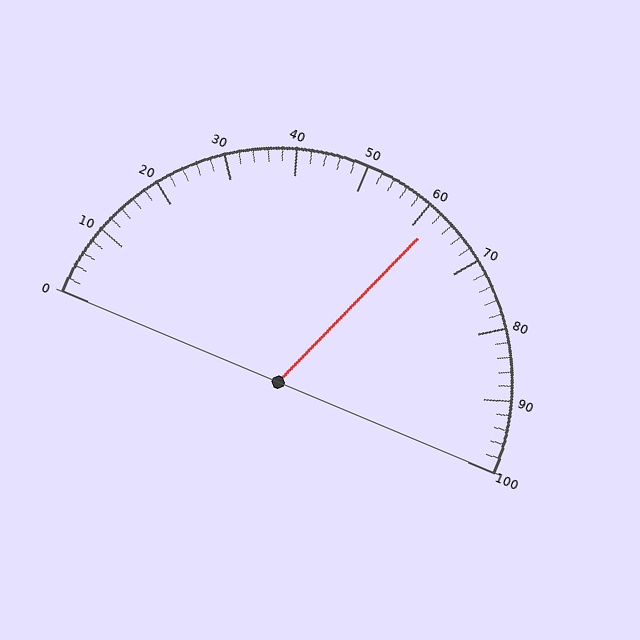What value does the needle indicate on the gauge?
The needle indicates approximately 62.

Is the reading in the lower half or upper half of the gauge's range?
The reading is in the upper half of the range (0 to 100).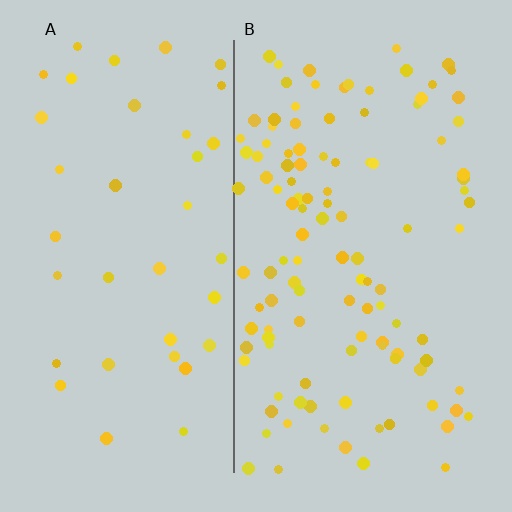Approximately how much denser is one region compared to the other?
Approximately 3.0× — region B over region A.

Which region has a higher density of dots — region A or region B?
B (the right).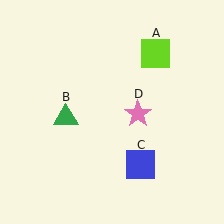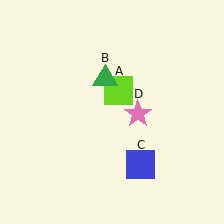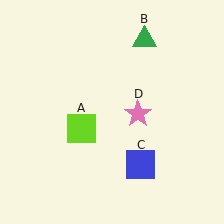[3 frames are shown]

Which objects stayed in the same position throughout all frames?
Blue square (object C) and pink star (object D) remained stationary.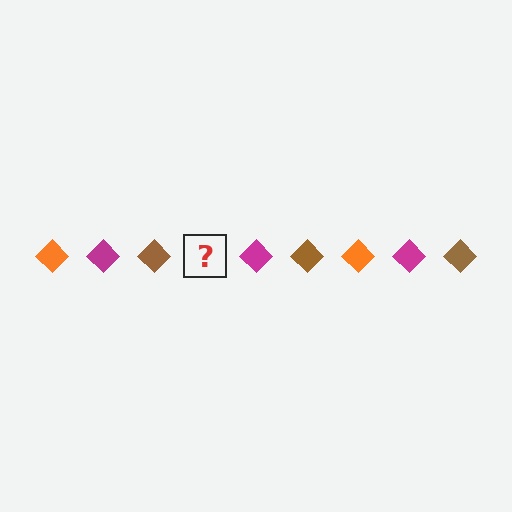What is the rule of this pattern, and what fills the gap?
The rule is that the pattern cycles through orange, magenta, brown diamonds. The gap should be filled with an orange diamond.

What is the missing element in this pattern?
The missing element is an orange diamond.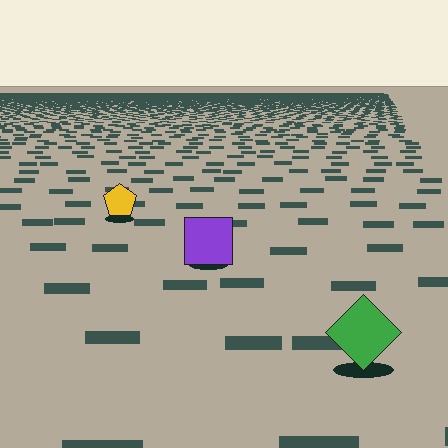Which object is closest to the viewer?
The green diamond is closest. The texture marks near it are larger and more spread out.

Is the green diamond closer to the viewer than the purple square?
Yes. The green diamond is closer — you can tell from the texture gradient: the ground texture is coarser near it.